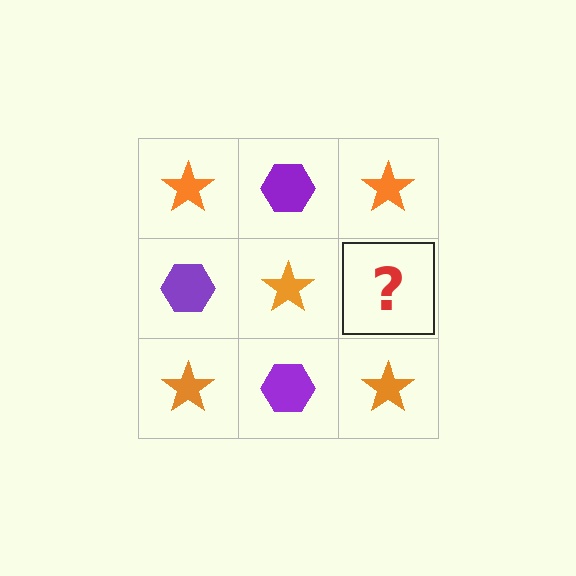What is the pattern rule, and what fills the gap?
The rule is that it alternates orange star and purple hexagon in a checkerboard pattern. The gap should be filled with a purple hexagon.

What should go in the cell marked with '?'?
The missing cell should contain a purple hexagon.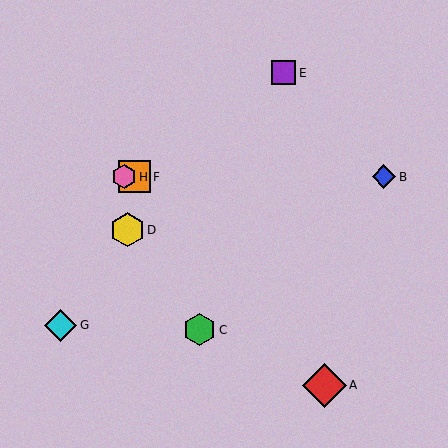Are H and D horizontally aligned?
No, H is at y≈177 and D is at y≈230.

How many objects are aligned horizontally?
3 objects (B, F, H) are aligned horizontally.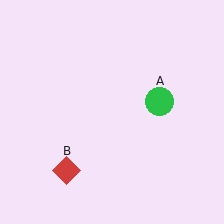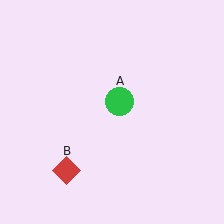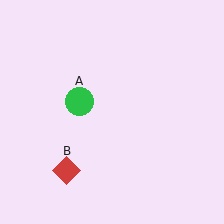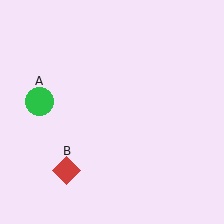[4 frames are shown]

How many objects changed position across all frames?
1 object changed position: green circle (object A).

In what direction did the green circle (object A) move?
The green circle (object A) moved left.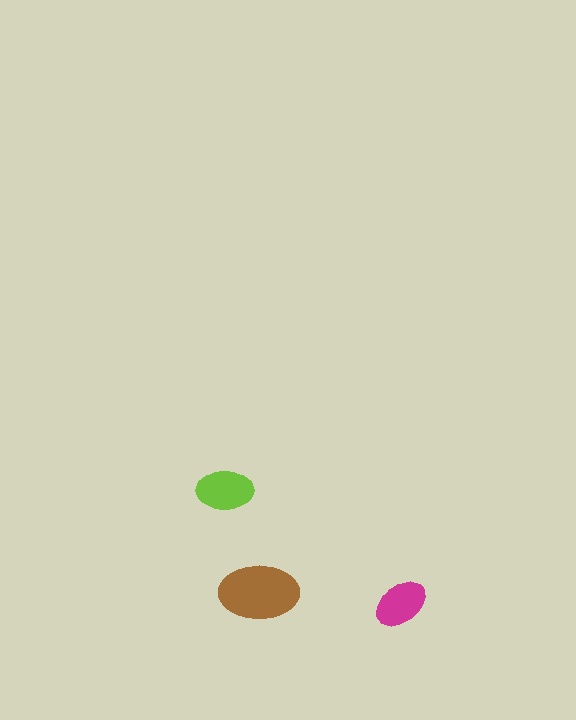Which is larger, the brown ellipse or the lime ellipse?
The brown one.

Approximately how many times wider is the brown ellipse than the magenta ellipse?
About 1.5 times wider.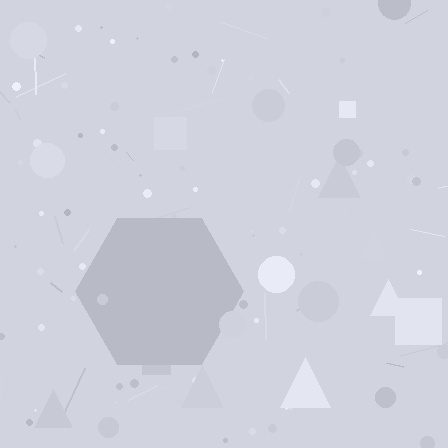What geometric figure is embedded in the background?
A hexagon is embedded in the background.